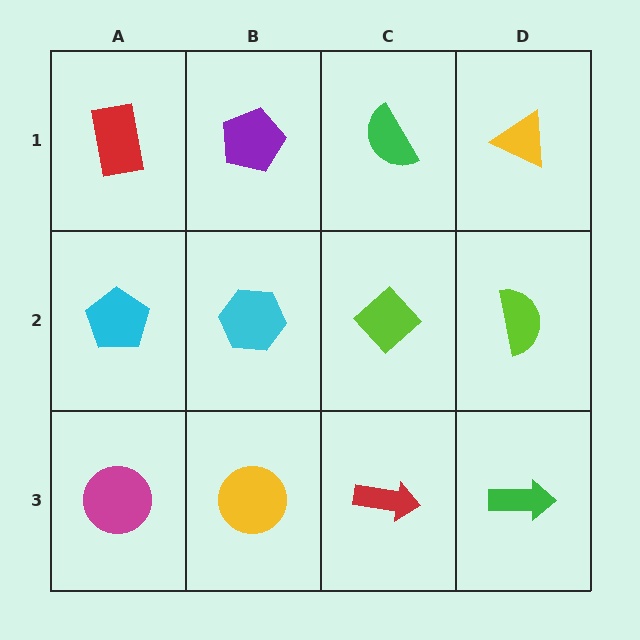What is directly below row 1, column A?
A cyan pentagon.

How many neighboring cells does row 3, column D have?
2.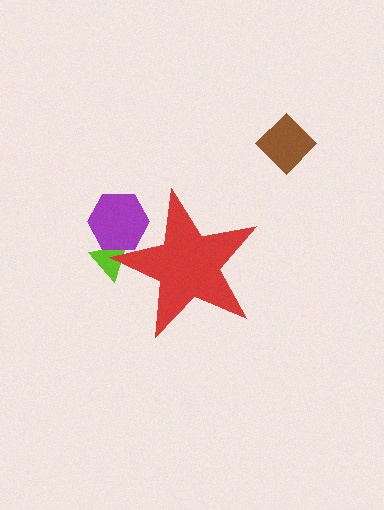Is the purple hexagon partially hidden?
Yes, the purple hexagon is partially hidden behind the red star.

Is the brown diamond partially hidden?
No, the brown diamond is fully visible.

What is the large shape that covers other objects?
A red star.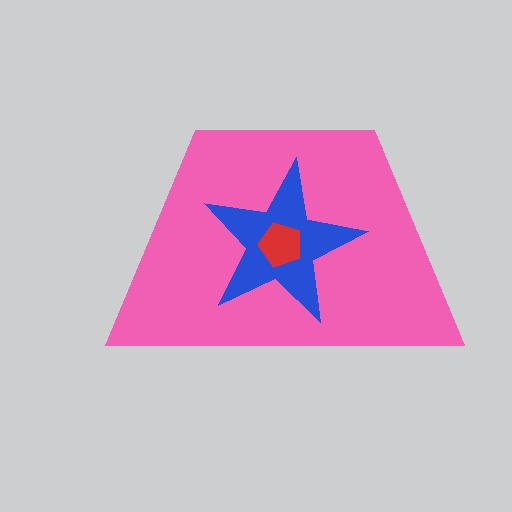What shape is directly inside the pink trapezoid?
The blue star.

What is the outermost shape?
The pink trapezoid.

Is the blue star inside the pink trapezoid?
Yes.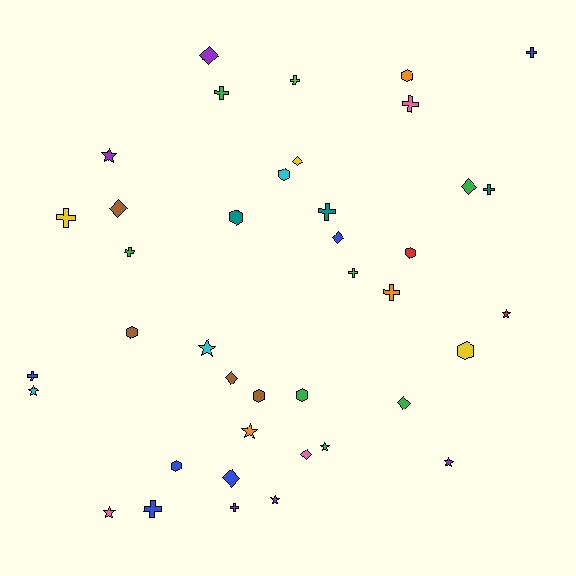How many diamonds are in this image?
There are 9 diamonds.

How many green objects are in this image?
There are 6 green objects.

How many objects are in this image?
There are 40 objects.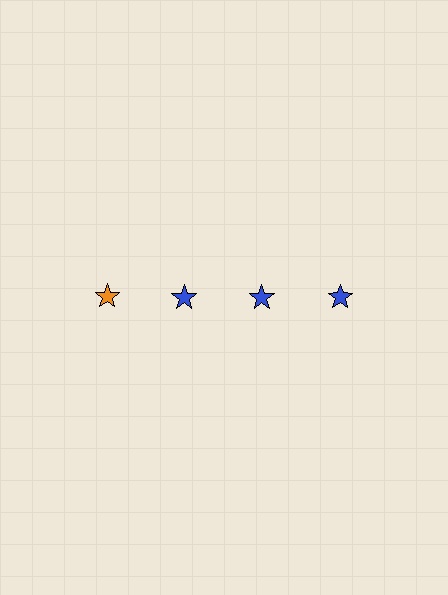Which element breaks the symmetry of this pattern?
The orange star in the top row, leftmost column breaks the symmetry. All other shapes are blue stars.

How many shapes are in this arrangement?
There are 4 shapes arranged in a grid pattern.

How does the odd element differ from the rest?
It has a different color: orange instead of blue.